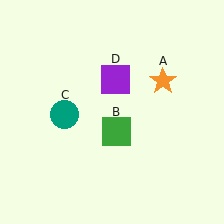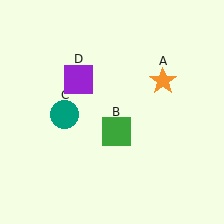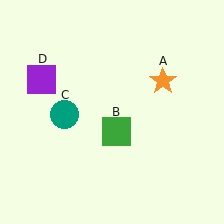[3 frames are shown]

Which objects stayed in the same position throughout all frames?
Orange star (object A) and green square (object B) and teal circle (object C) remained stationary.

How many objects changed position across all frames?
1 object changed position: purple square (object D).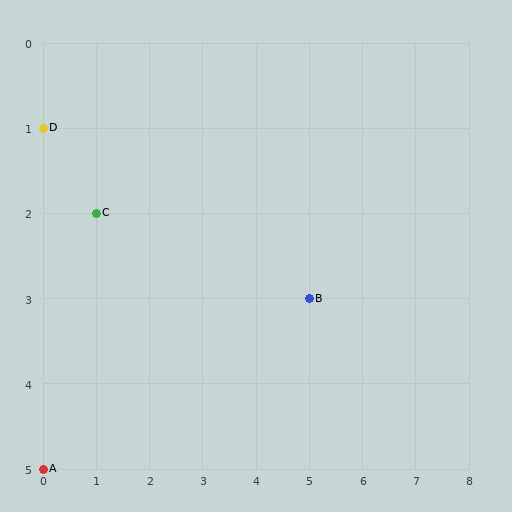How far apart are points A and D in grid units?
Points A and D are 4 rows apart.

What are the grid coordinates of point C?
Point C is at grid coordinates (1, 2).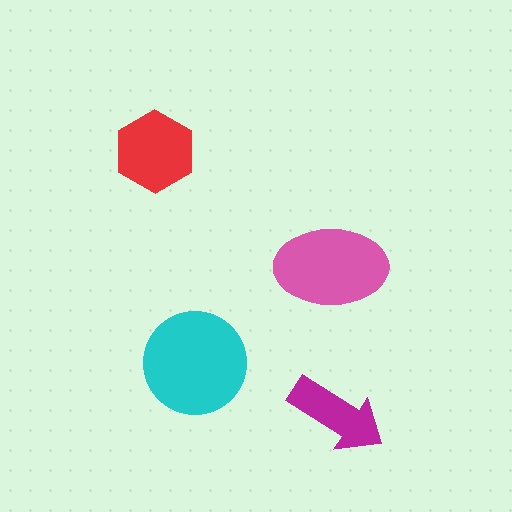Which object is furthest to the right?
The magenta arrow is rightmost.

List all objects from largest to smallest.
The cyan circle, the pink ellipse, the red hexagon, the magenta arrow.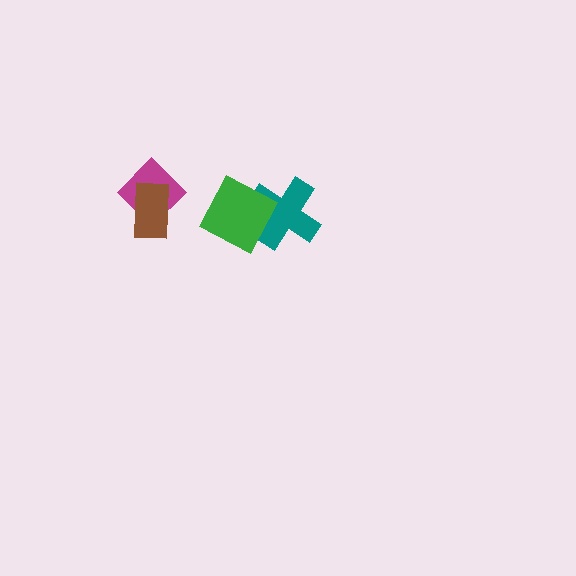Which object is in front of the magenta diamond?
The brown rectangle is in front of the magenta diamond.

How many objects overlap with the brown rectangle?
1 object overlaps with the brown rectangle.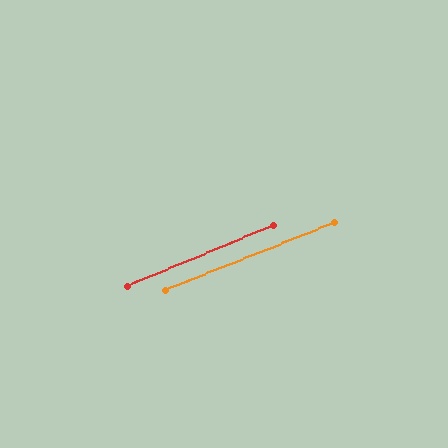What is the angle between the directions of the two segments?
Approximately 1 degree.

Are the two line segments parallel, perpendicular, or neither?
Parallel — their directions differ by only 0.5°.